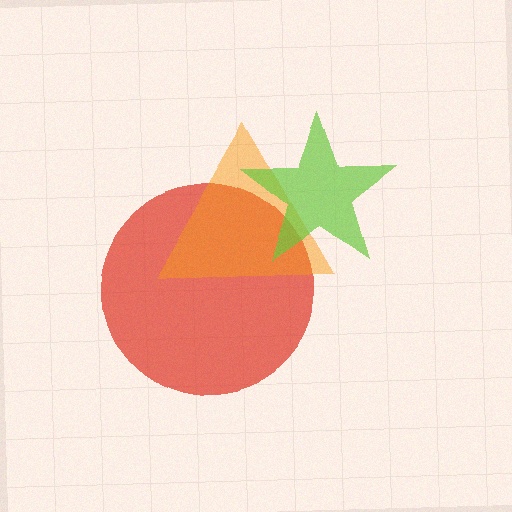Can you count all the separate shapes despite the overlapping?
Yes, there are 3 separate shapes.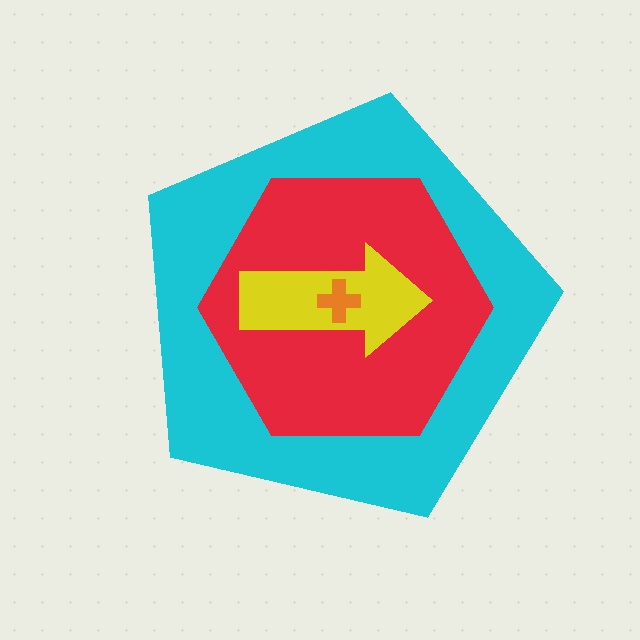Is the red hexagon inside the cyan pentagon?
Yes.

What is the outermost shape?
The cyan pentagon.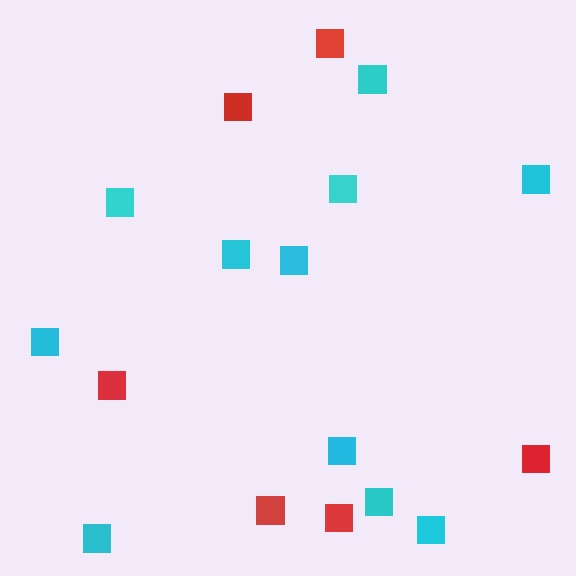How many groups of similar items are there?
There are 2 groups: one group of cyan squares (11) and one group of red squares (6).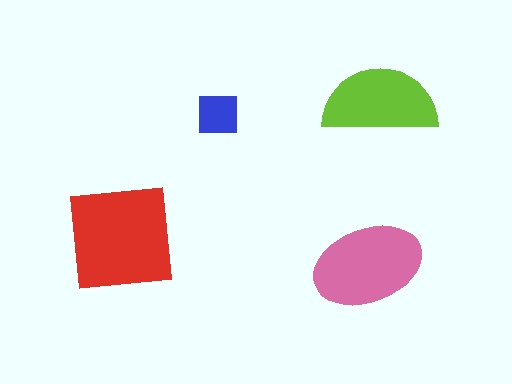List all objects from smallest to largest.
The blue square, the lime semicircle, the pink ellipse, the red square.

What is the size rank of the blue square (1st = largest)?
4th.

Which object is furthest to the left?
The red square is leftmost.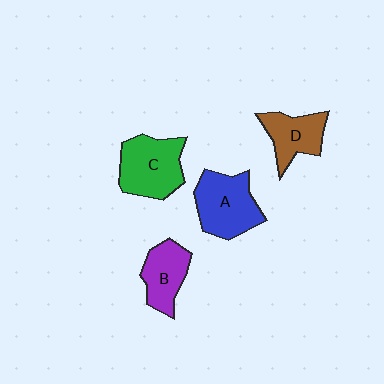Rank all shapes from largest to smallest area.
From largest to smallest: C (green), A (blue), D (brown), B (purple).